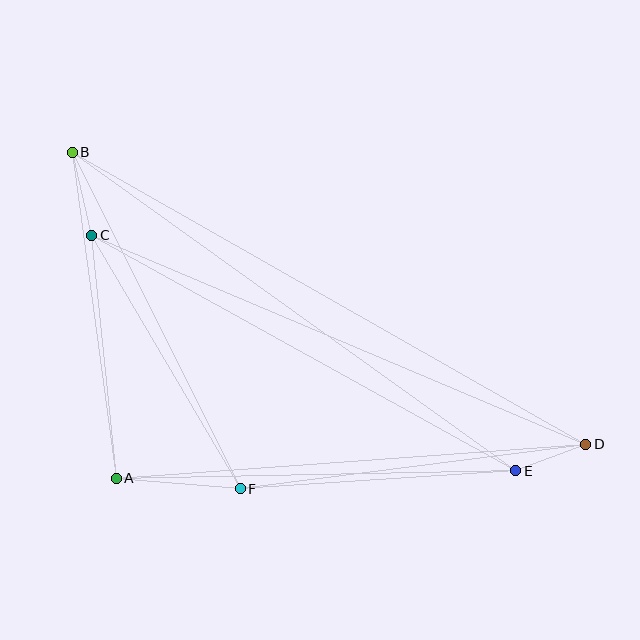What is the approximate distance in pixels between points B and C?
The distance between B and C is approximately 85 pixels.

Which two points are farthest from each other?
Points B and D are farthest from each other.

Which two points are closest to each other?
Points D and E are closest to each other.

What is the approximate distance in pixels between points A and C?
The distance between A and C is approximately 245 pixels.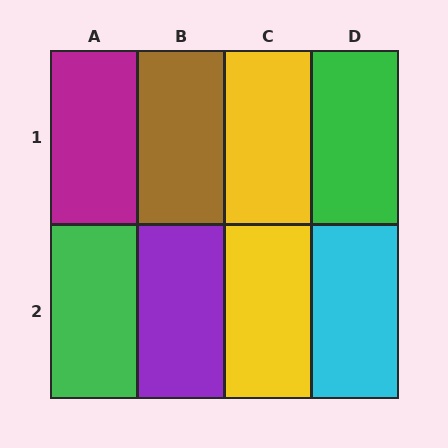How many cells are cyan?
1 cell is cyan.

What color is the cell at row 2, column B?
Purple.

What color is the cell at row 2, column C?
Yellow.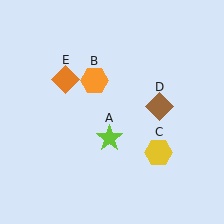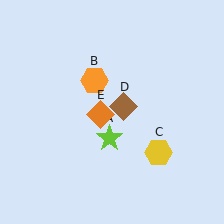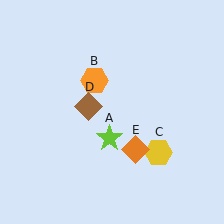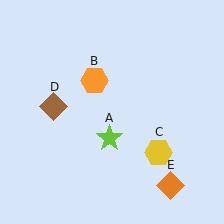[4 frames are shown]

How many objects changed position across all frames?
2 objects changed position: brown diamond (object D), orange diamond (object E).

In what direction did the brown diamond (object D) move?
The brown diamond (object D) moved left.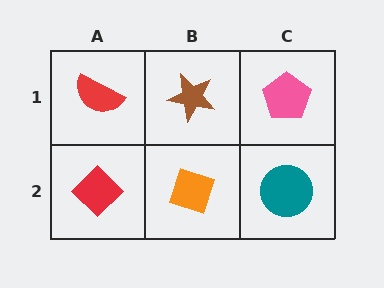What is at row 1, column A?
A red semicircle.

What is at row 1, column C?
A pink pentagon.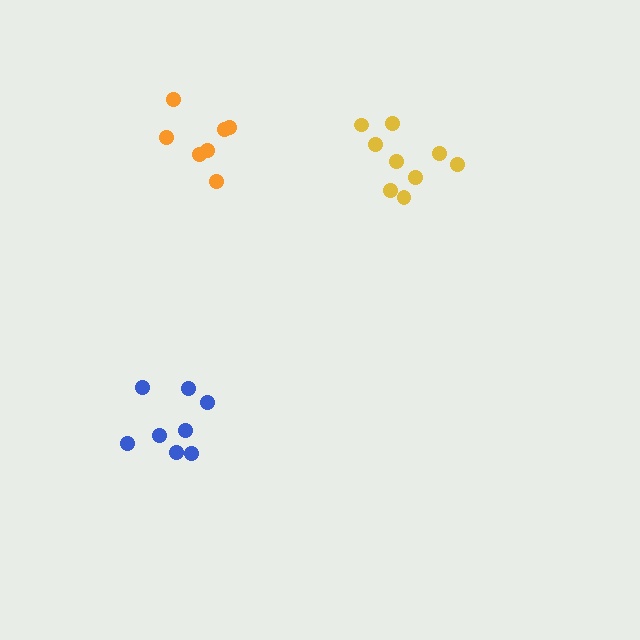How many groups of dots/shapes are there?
There are 3 groups.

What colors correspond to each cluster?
The clusters are colored: blue, yellow, orange.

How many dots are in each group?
Group 1: 8 dots, Group 2: 9 dots, Group 3: 7 dots (24 total).